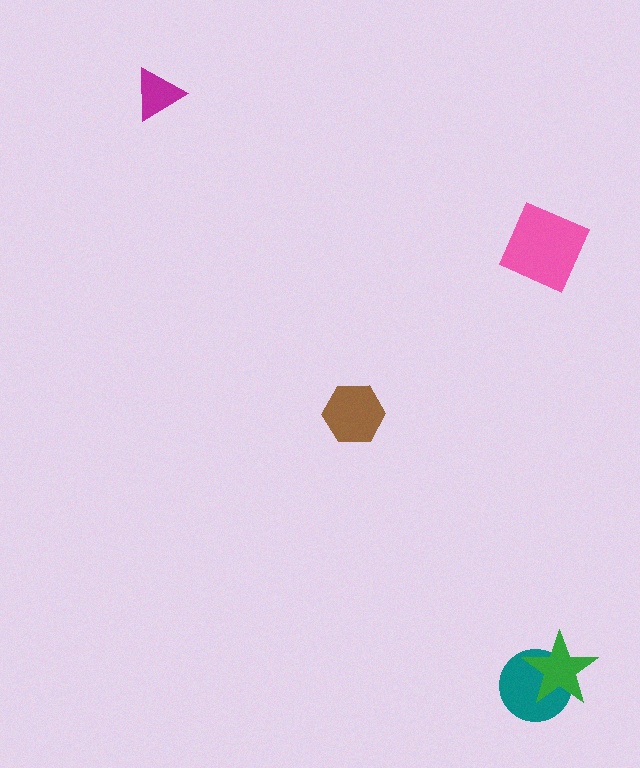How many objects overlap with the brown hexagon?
0 objects overlap with the brown hexagon.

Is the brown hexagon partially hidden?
No, no other shape covers it.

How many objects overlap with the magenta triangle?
0 objects overlap with the magenta triangle.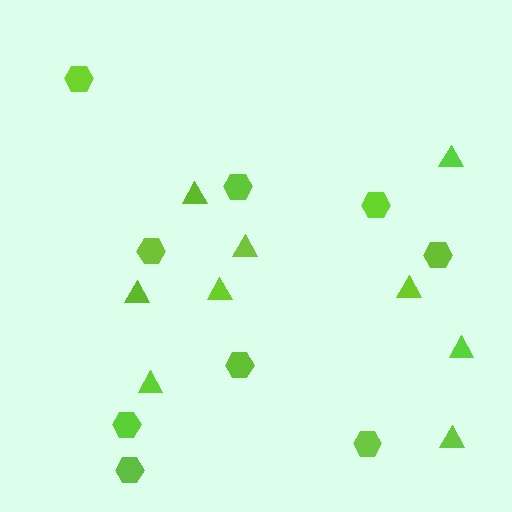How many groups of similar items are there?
There are 2 groups: one group of triangles (9) and one group of hexagons (9).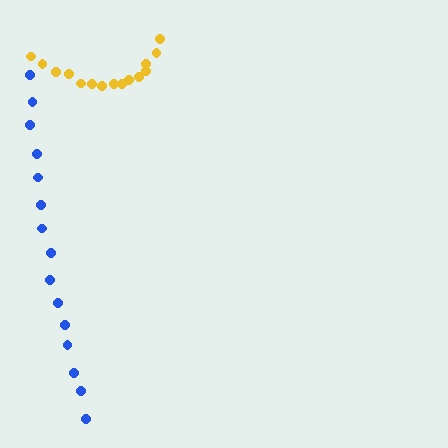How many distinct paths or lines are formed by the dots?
There are 2 distinct paths.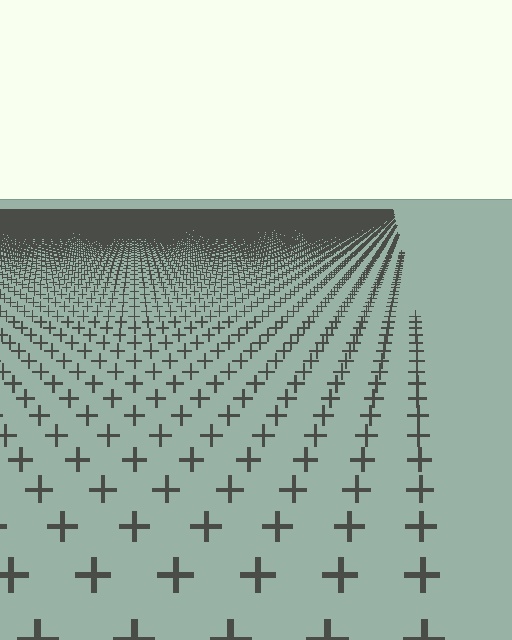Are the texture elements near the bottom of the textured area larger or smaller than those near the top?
Larger. Near the bottom, elements are closer to the viewer and appear at a bigger on-screen size.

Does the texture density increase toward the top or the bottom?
Density increases toward the top.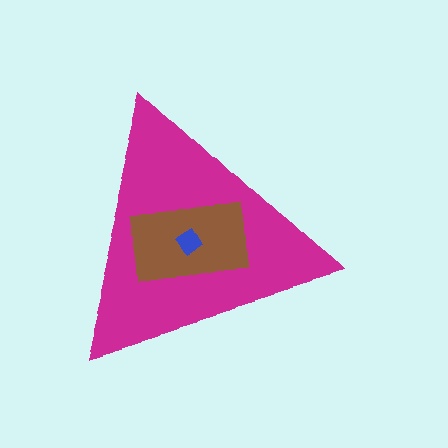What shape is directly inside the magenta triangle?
The brown rectangle.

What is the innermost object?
The blue diamond.